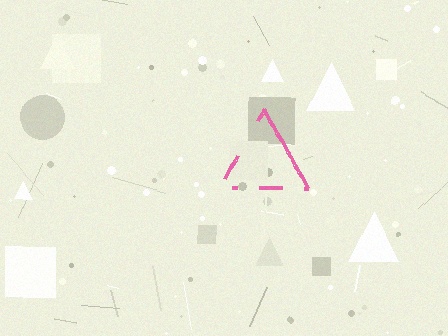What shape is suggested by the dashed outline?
The dashed outline suggests a triangle.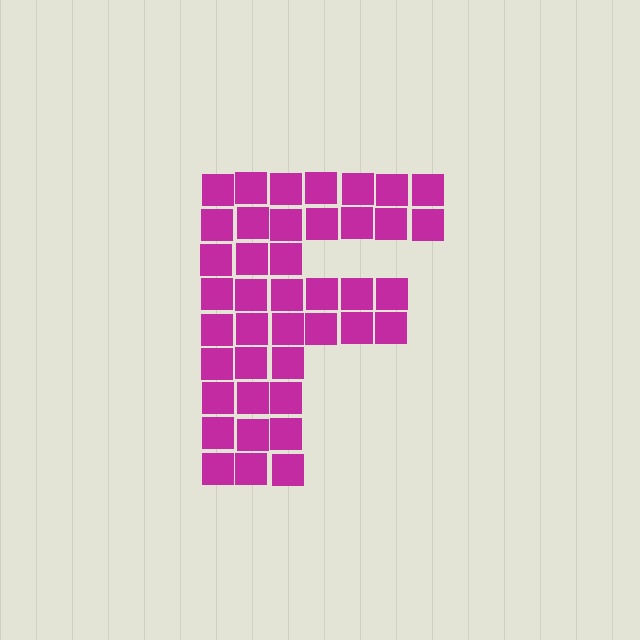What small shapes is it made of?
It is made of small squares.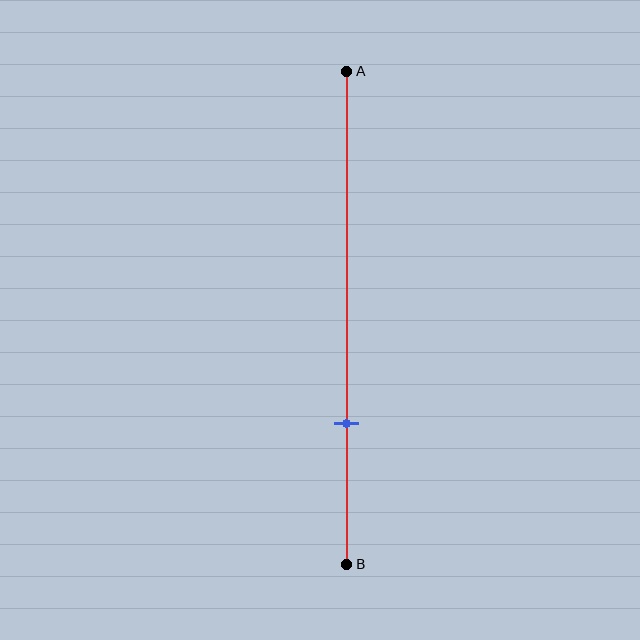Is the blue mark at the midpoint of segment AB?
No, the mark is at about 70% from A, not at the 50% midpoint.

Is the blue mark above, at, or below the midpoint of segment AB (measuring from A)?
The blue mark is below the midpoint of segment AB.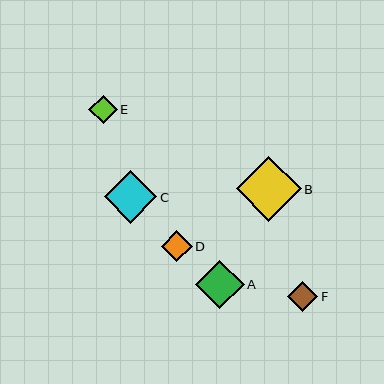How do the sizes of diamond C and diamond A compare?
Diamond C and diamond A are approximately the same size.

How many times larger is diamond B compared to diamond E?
Diamond B is approximately 2.3 times the size of diamond E.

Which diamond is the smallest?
Diamond E is the smallest with a size of approximately 28 pixels.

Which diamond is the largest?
Diamond B is the largest with a size of approximately 65 pixels.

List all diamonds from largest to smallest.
From largest to smallest: B, C, A, D, F, E.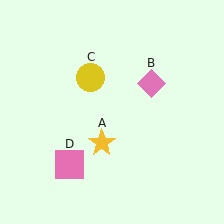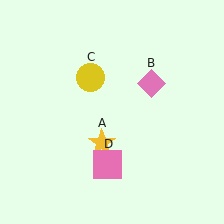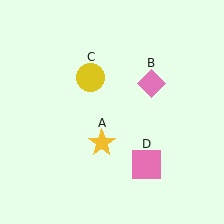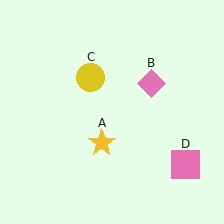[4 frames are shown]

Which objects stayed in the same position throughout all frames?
Yellow star (object A) and pink diamond (object B) and yellow circle (object C) remained stationary.